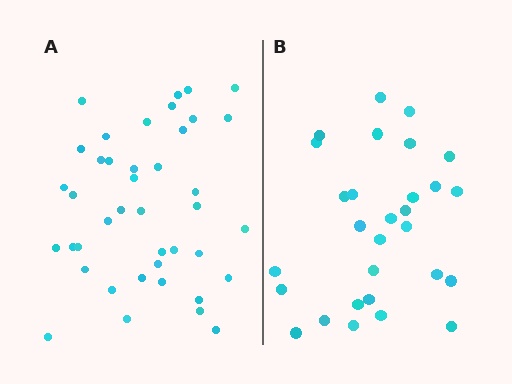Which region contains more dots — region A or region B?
Region A (the left region) has more dots.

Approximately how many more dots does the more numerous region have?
Region A has roughly 12 or so more dots than region B.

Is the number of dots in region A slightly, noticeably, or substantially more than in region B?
Region A has noticeably more, but not dramatically so. The ratio is roughly 1.4 to 1.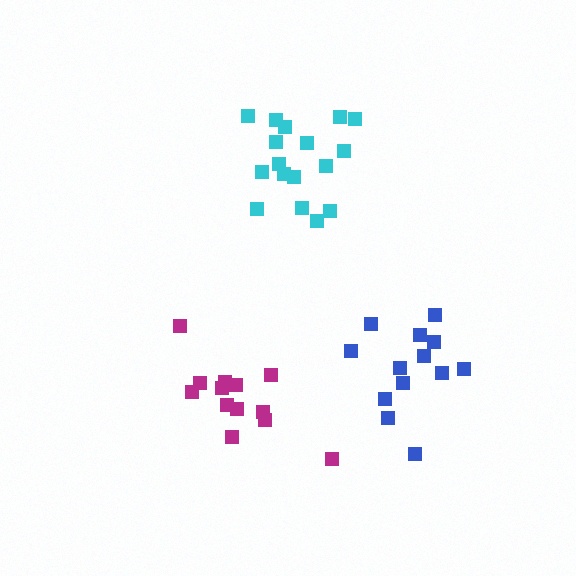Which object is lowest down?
The magenta cluster is bottommost.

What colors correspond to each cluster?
The clusters are colored: cyan, blue, magenta.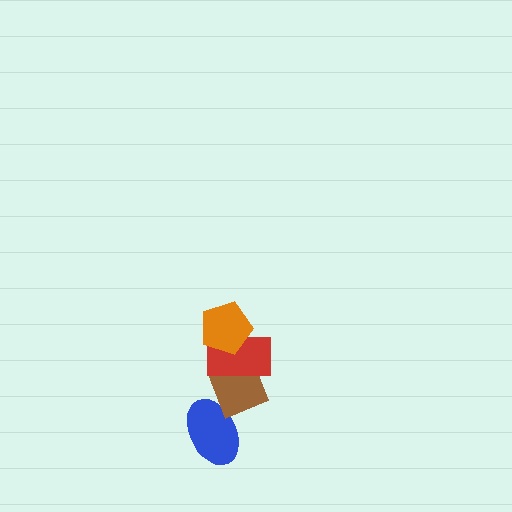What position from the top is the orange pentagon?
The orange pentagon is 1st from the top.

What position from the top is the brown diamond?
The brown diamond is 3rd from the top.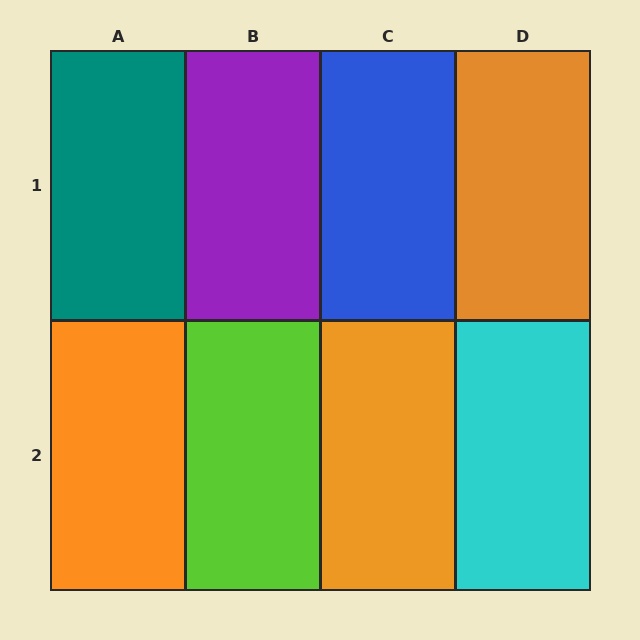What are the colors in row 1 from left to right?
Teal, purple, blue, orange.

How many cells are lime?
1 cell is lime.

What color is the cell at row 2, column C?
Orange.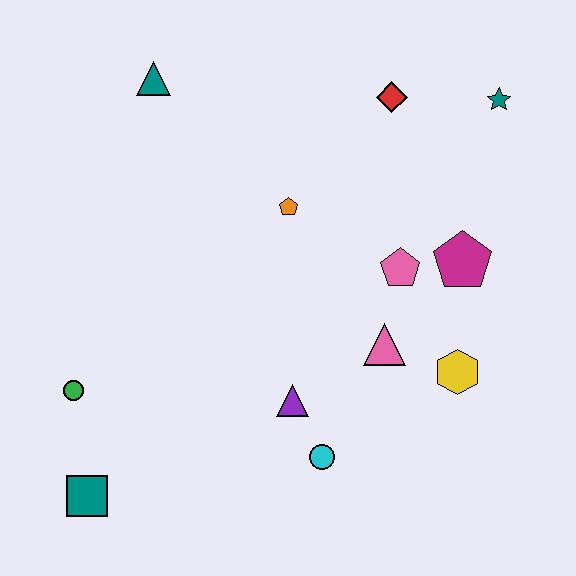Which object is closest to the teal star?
The red diamond is closest to the teal star.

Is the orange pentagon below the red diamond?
Yes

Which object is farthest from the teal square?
The teal star is farthest from the teal square.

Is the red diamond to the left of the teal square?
No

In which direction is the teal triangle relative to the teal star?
The teal triangle is to the left of the teal star.